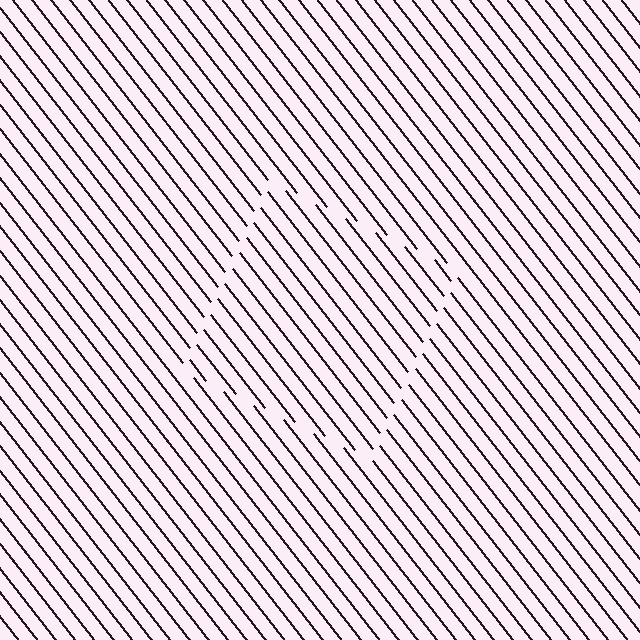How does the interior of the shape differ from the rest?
The interior of the shape contains the same grating, shifted by half a period — the contour is defined by the phase discontinuity where line-ends from the inner and outer gratings abut.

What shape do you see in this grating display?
An illusory square. The interior of the shape contains the same grating, shifted by half a period — the contour is defined by the phase discontinuity where line-ends from the inner and outer gratings abut.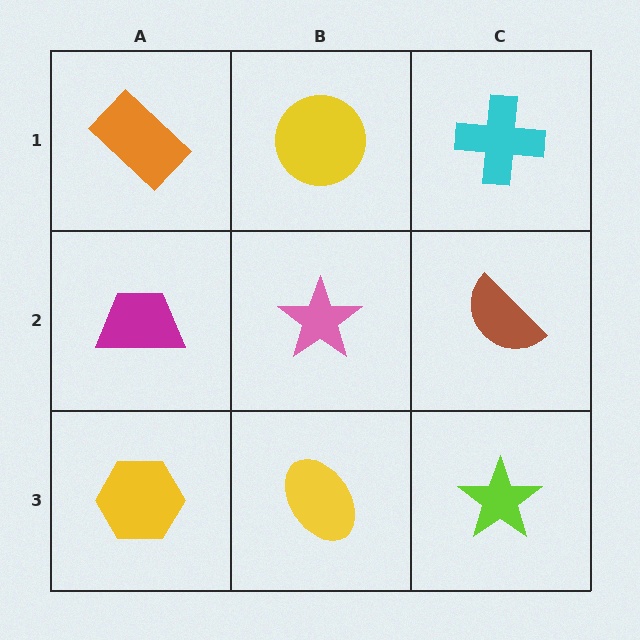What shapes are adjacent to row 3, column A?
A magenta trapezoid (row 2, column A), a yellow ellipse (row 3, column B).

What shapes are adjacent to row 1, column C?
A brown semicircle (row 2, column C), a yellow circle (row 1, column B).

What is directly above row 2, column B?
A yellow circle.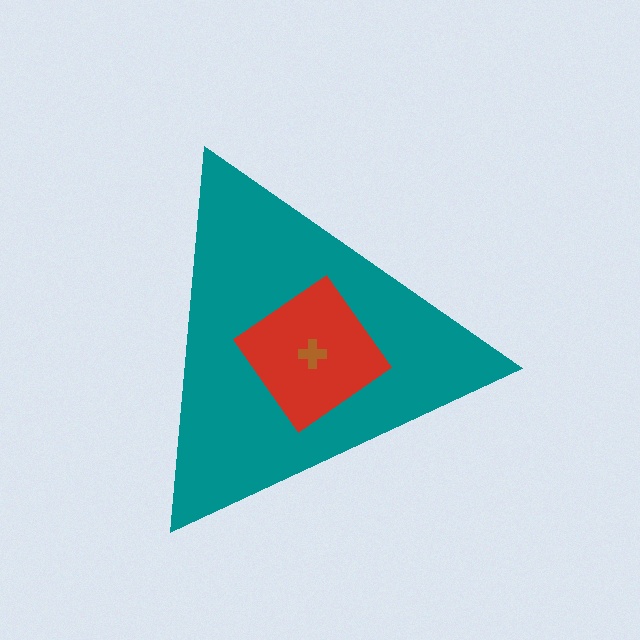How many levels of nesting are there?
3.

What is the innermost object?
The brown cross.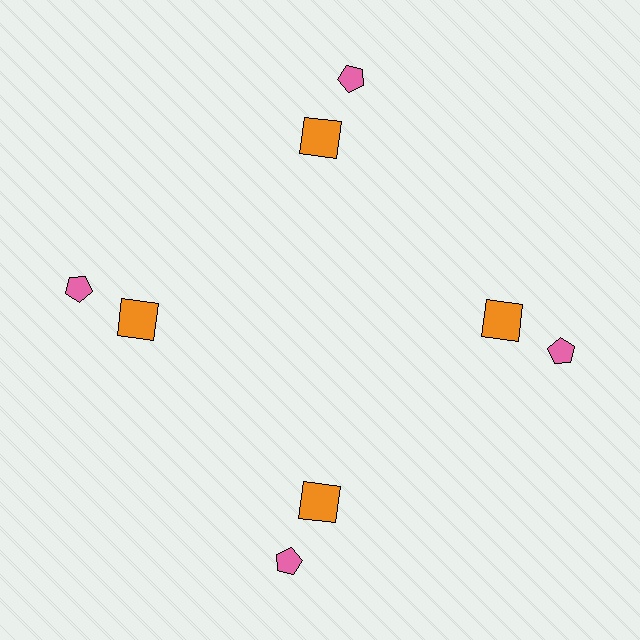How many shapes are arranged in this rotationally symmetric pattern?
There are 8 shapes, arranged in 4 groups of 2.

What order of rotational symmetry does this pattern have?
This pattern has 4-fold rotational symmetry.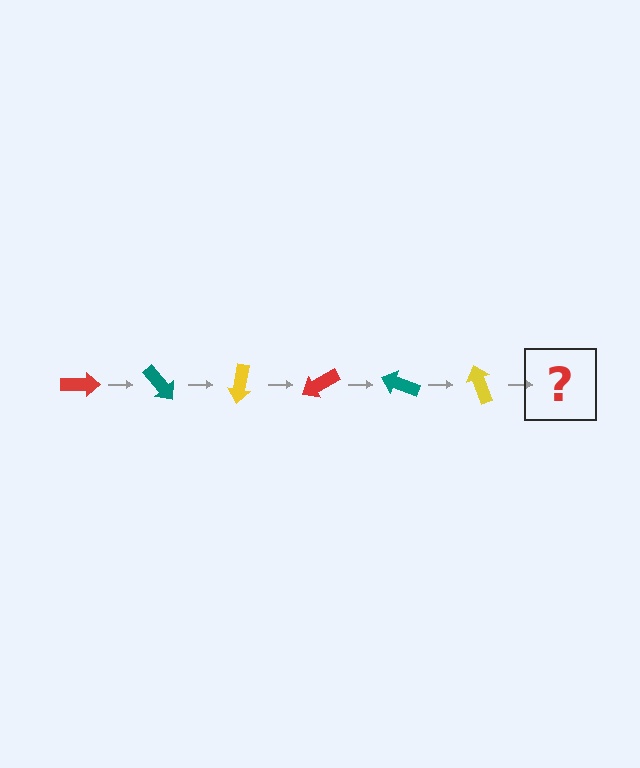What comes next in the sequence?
The next element should be a red arrow, rotated 300 degrees from the start.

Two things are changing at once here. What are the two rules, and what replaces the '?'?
The two rules are that it rotates 50 degrees each step and the color cycles through red, teal, and yellow. The '?' should be a red arrow, rotated 300 degrees from the start.